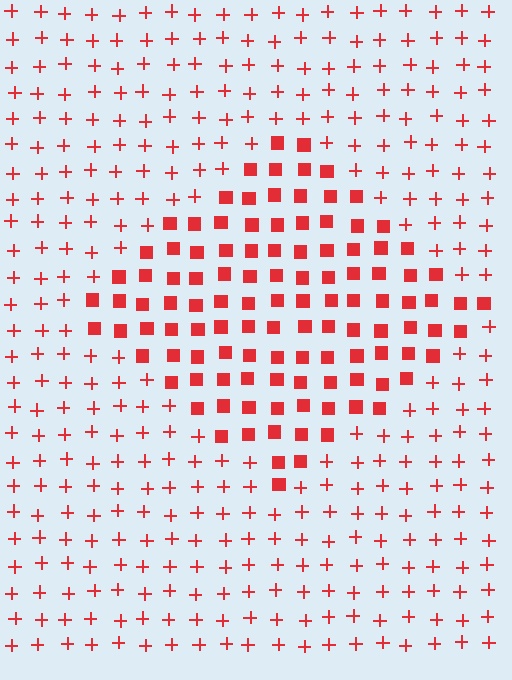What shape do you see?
I see a diamond.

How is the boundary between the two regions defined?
The boundary is defined by a change in element shape: squares inside vs. plus signs outside. All elements share the same color and spacing.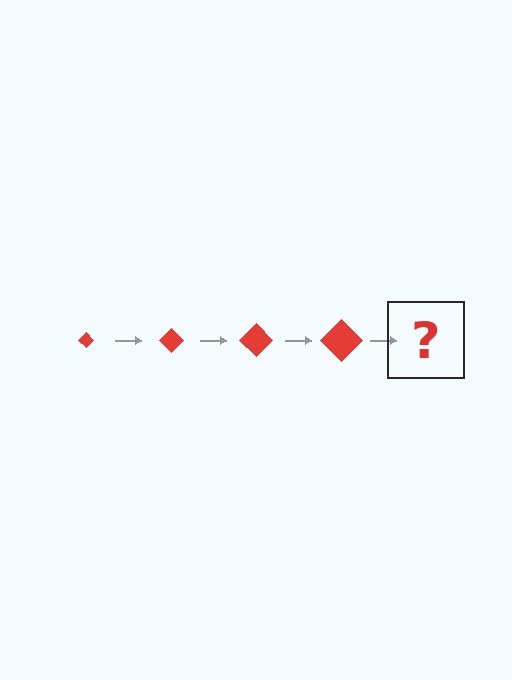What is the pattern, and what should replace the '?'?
The pattern is that the diamond gets progressively larger each step. The '?' should be a red diamond, larger than the previous one.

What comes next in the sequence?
The next element should be a red diamond, larger than the previous one.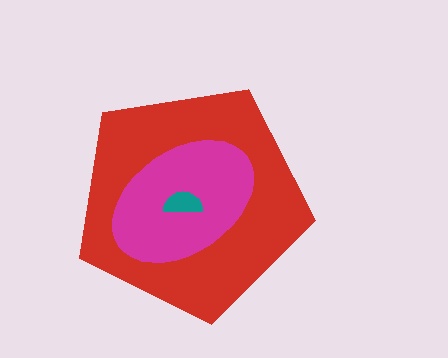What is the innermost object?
The teal semicircle.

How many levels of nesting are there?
3.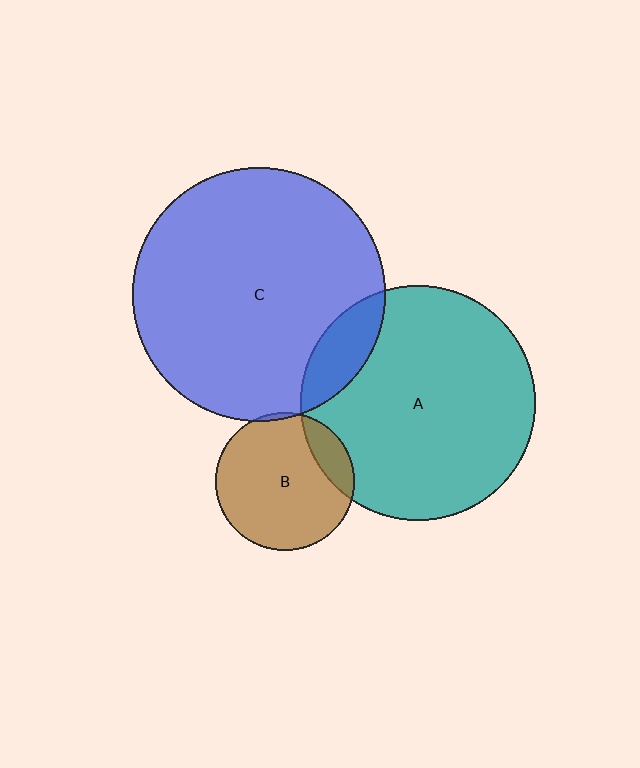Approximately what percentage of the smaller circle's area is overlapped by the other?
Approximately 10%.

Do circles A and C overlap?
Yes.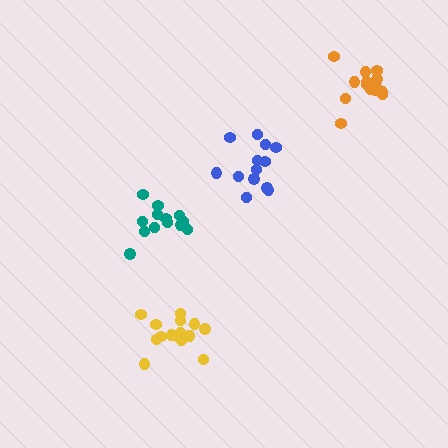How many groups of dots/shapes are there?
There are 4 groups.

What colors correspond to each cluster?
The clusters are colored: teal, yellow, blue, orange.